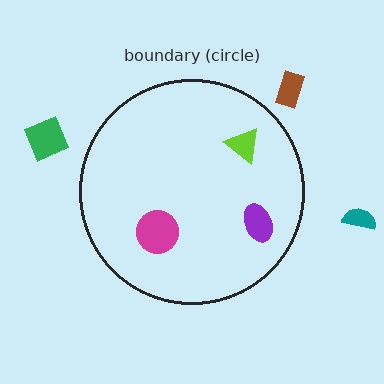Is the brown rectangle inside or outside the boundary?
Outside.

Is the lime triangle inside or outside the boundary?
Inside.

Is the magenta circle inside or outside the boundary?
Inside.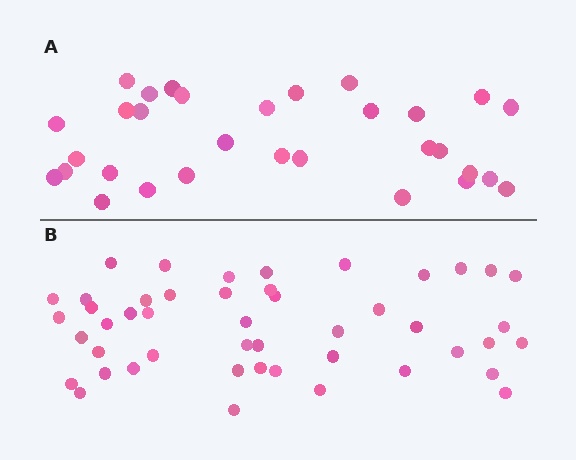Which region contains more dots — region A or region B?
Region B (the bottom region) has more dots.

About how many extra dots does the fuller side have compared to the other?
Region B has approximately 15 more dots than region A.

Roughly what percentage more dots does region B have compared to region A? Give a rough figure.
About 50% more.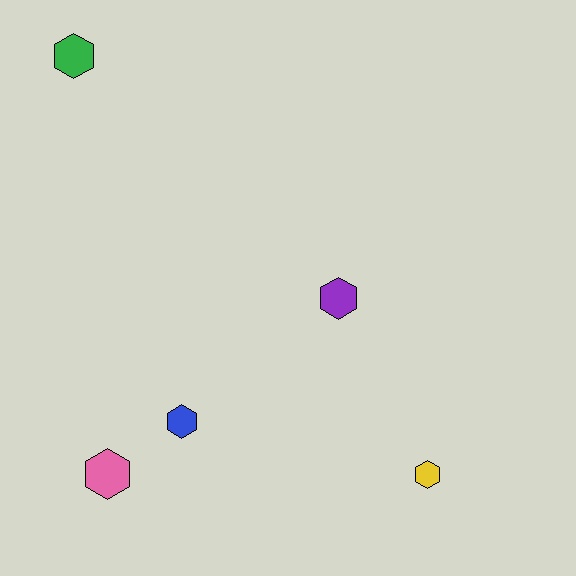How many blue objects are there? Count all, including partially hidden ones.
There is 1 blue object.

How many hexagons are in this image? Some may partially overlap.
There are 5 hexagons.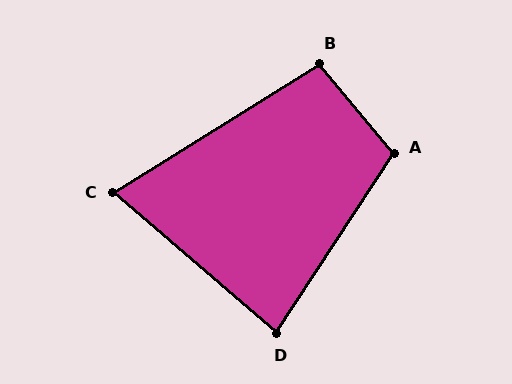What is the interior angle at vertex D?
Approximately 82 degrees (acute).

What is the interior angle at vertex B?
Approximately 98 degrees (obtuse).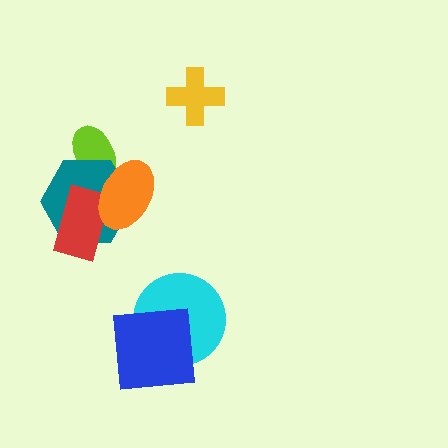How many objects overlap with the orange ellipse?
3 objects overlap with the orange ellipse.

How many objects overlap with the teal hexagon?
3 objects overlap with the teal hexagon.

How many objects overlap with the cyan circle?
1 object overlaps with the cyan circle.